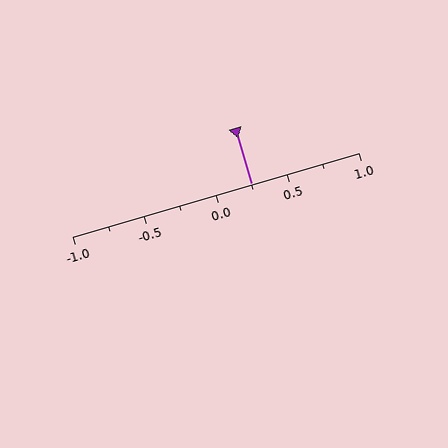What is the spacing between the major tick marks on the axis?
The major ticks are spaced 0.5 apart.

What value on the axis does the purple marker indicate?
The marker indicates approximately 0.25.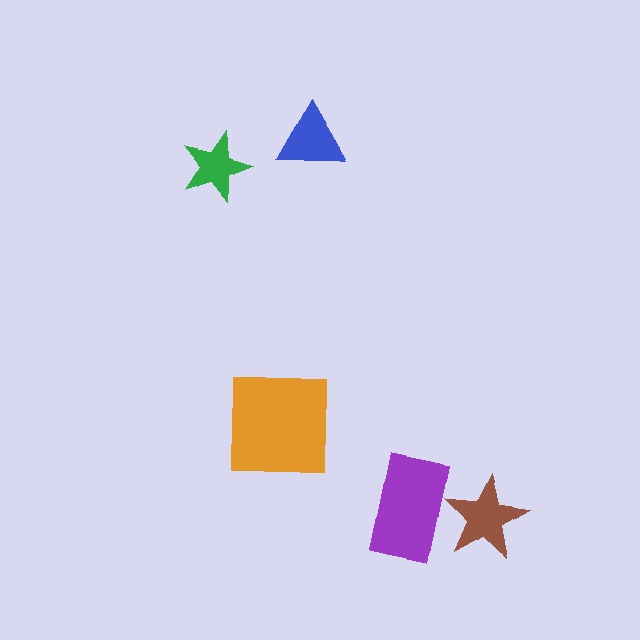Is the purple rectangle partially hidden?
Yes, it is partially covered by another shape.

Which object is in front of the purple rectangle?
The brown star is in front of the purple rectangle.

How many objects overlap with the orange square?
0 objects overlap with the orange square.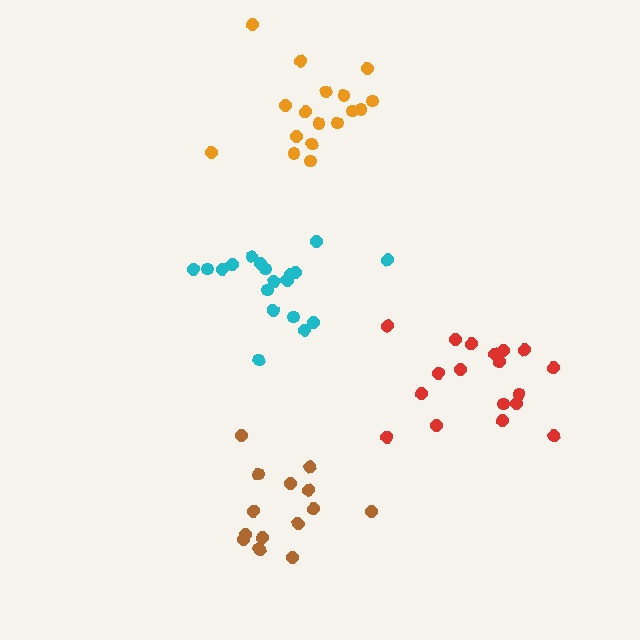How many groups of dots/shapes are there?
There are 4 groups.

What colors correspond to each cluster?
The clusters are colored: red, orange, brown, cyan.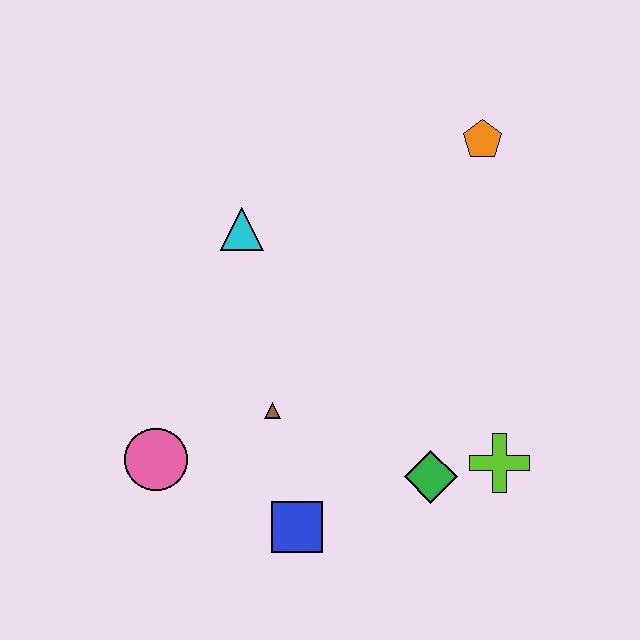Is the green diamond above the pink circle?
No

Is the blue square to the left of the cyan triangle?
No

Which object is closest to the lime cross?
The green diamond is closest to the lime cross.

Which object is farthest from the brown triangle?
The orange pentagon is farthest from the brown triangle.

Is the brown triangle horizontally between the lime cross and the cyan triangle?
Yes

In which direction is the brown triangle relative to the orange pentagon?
The brown triangle is below the orange pentagon.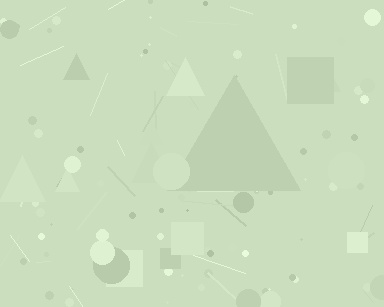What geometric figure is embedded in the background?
A triangle is embedded in the background.